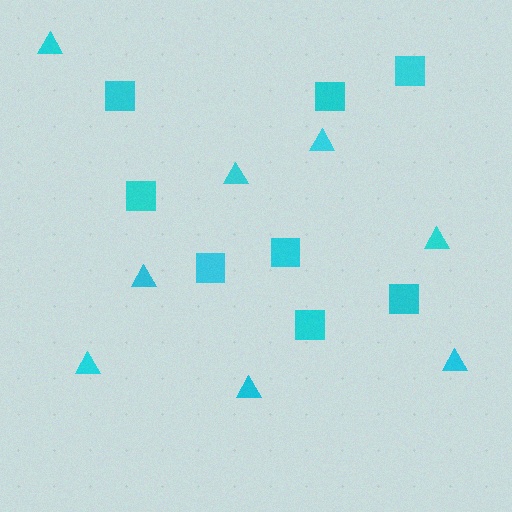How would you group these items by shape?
There are 2 groups: one group of squares (8) and one group of triangles (8).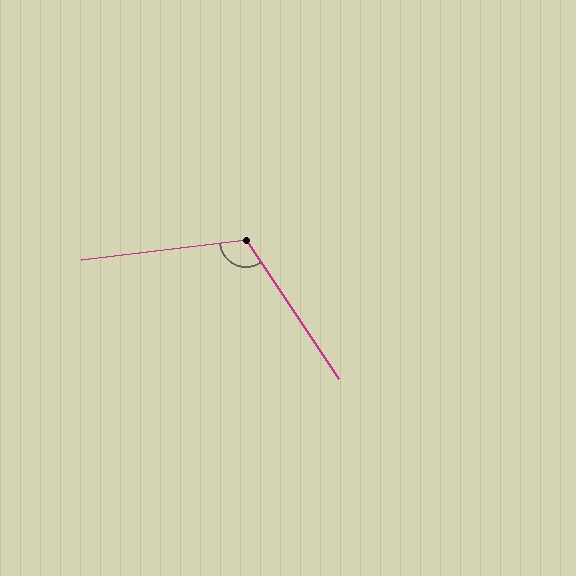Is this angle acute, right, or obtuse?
It is obtuse.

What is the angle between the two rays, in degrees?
Approximately 117 degrees.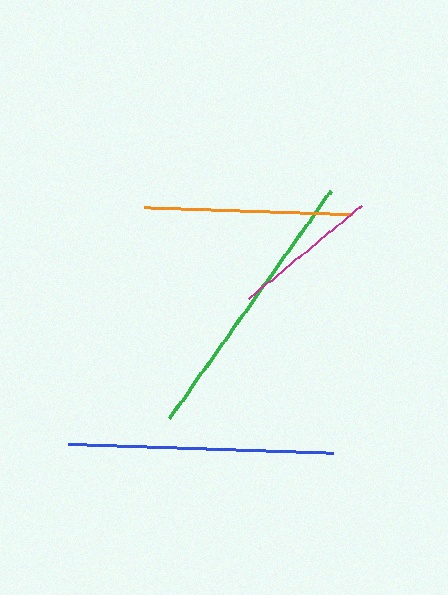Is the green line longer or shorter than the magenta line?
The green line is longer than the magenta line.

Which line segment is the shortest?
The magenta line is the shortest at approximately 146 pixels.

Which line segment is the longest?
The green line is the longest at approximately 280 pixels.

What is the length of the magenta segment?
The magenta segment is approximately 146 pixels long.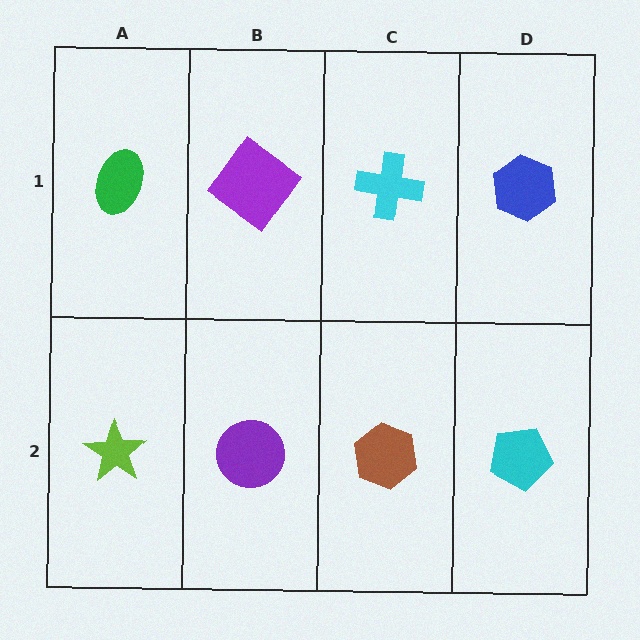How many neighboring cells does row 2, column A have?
2.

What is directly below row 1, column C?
A brown hexagon.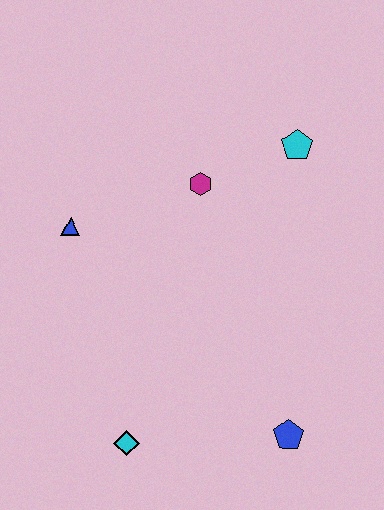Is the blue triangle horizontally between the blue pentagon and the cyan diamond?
No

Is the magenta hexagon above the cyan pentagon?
No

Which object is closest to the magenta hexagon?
The cyan pentagon is closest to the magenta hexagon.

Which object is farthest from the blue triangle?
The blue pentagon is farthest from the blue triangle.